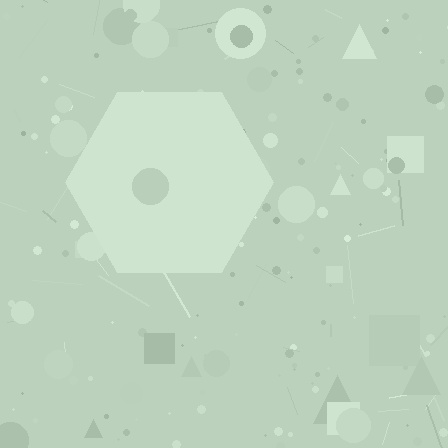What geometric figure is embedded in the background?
A hexagon is embedded in the background.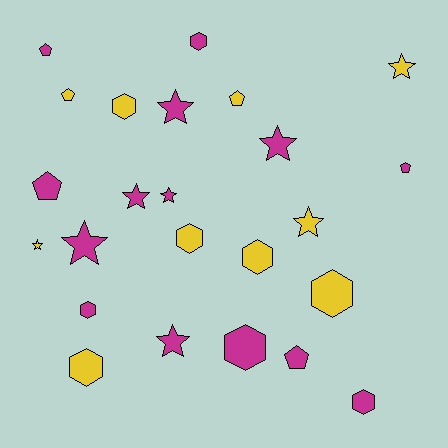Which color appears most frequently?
Magenta, with 14 objects.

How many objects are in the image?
There are 24 objects.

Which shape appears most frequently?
Hexagon, with 9 objects.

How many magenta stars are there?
There are 6 magenta stars.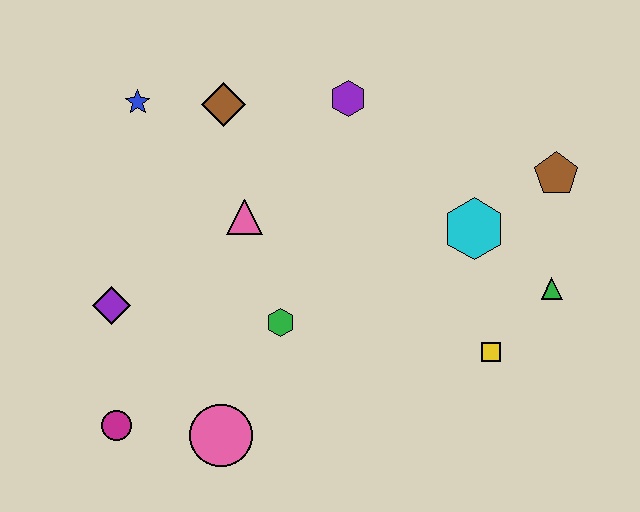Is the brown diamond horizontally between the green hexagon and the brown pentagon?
No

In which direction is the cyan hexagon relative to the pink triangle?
The cyan hexagon is to the right of the pink triangle.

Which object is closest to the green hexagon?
The pink triangle is closest to the green hexagon.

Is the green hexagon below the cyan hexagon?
Yes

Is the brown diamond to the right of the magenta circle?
Yes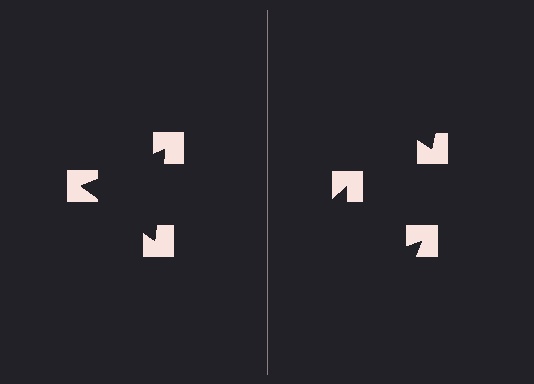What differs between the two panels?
The notched squares are positioned identically on both sides; only the wedge orientations differ. On the left they align to a triangle; on the right they are misaligned.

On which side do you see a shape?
An illusory triangle appears on the left side. On the right side the wedge cuts are rotated, so no coherent shape forms.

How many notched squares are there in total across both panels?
6 — 3 on each side.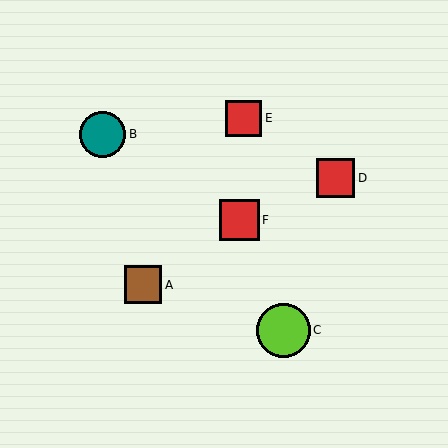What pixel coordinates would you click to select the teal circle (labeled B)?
Click at (103, 134) to select the teal circle B.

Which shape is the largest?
The lime circle (labeled C) is the largest.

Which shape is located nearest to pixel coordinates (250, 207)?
The red square (labeled F) at (239, 220) is nearest to that location.